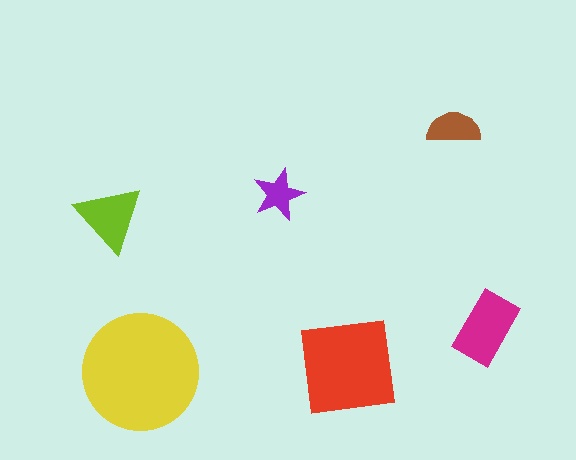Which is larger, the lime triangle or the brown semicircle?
The lime triangle.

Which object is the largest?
The yellow circle.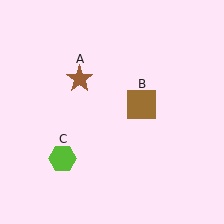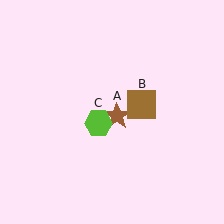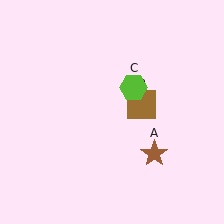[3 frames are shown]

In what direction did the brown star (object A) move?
The brown star (object A) moved down and to the right.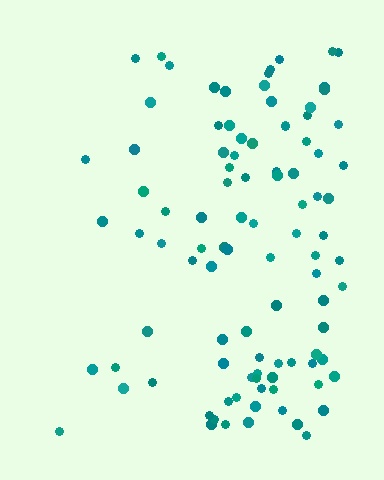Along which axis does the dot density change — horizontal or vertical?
Horizontal.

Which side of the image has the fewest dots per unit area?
The left.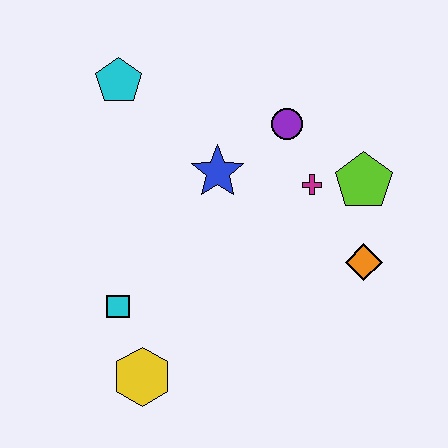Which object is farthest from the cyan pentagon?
The orange diamond is farthest from the cyan pentagon.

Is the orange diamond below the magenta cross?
Yes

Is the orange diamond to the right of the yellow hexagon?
Yes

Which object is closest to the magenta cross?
The lime pentagon is closest to the magenta cross.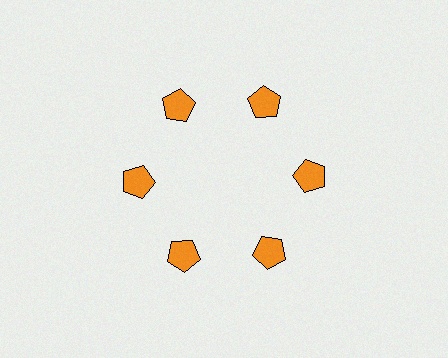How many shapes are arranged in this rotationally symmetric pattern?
There are 6 shapes, arranged in 6 groups of 1.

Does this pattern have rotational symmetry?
Yes, this pattern has 6-fold rotational symmetry. It looks the same after rotating 60 degrees around the center.